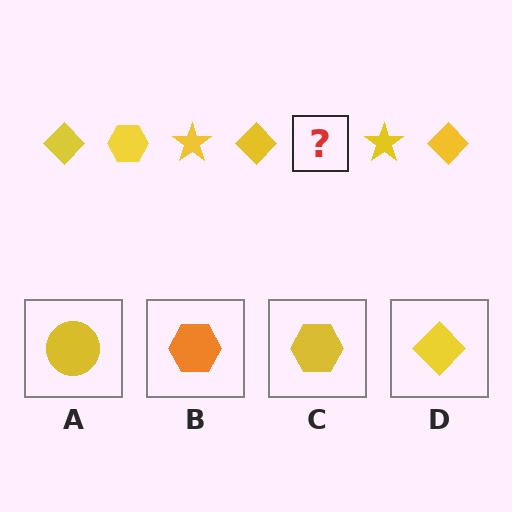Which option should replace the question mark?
Option C.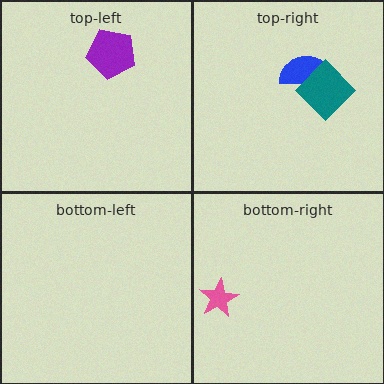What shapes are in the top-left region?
The purple pentagon.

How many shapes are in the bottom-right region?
1.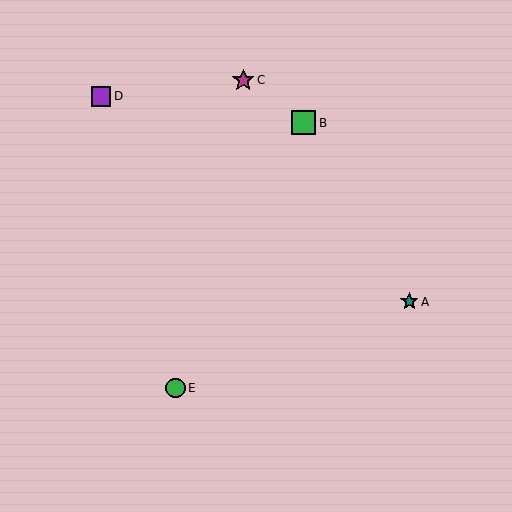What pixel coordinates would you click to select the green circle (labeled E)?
Click at (175, 388) to select the green circle E.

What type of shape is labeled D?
Shape D is a purple square.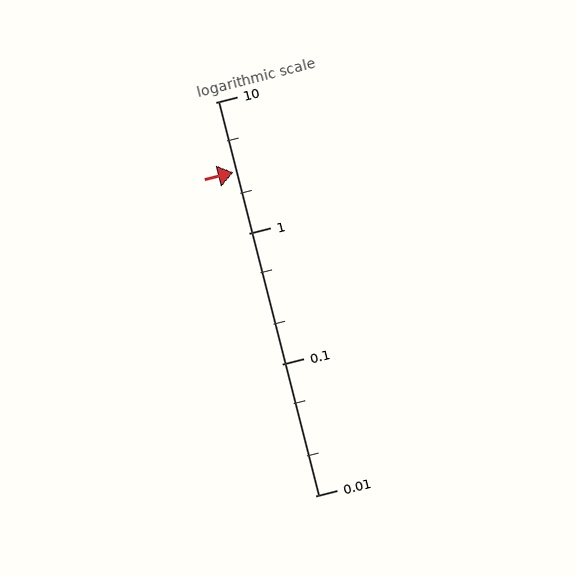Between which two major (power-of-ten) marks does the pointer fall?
The pointer is between 1 and 10.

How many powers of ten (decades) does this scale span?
The scale spans 3 decades, from 0.01 to 10.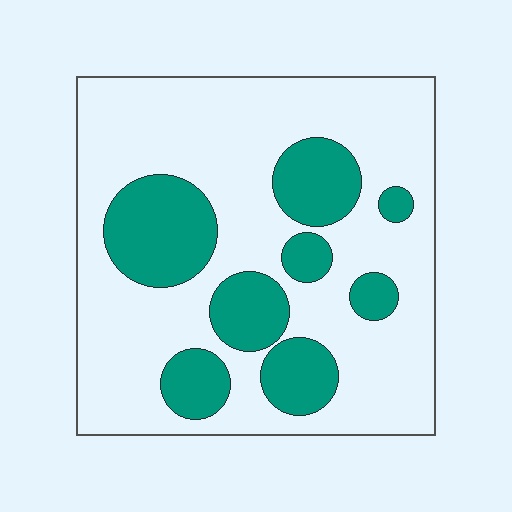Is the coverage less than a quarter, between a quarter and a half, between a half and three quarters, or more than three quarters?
Between a quarter and a half.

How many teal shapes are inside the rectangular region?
8.